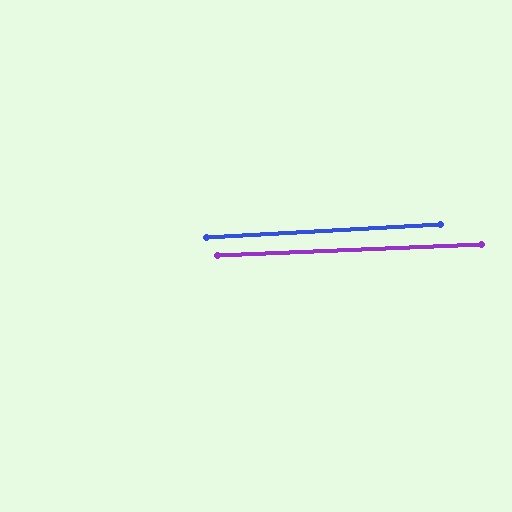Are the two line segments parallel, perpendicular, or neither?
Parallel — their directions differ by only 0.9°.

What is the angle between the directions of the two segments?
Approximately 1 degree.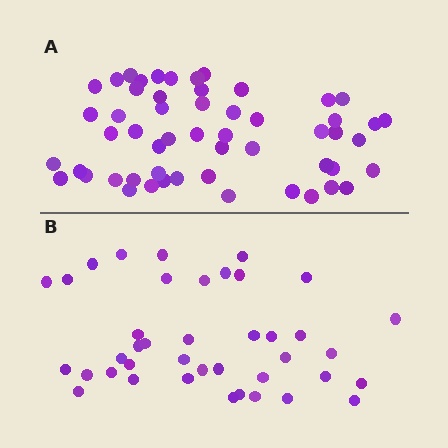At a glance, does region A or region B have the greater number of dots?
Region A (the top region) has more dots.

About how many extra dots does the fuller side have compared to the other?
Region A has approximately 15 more dots than region B.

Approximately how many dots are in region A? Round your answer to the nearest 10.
About 50 dots. (The exact count is 54, which rounds to 50.)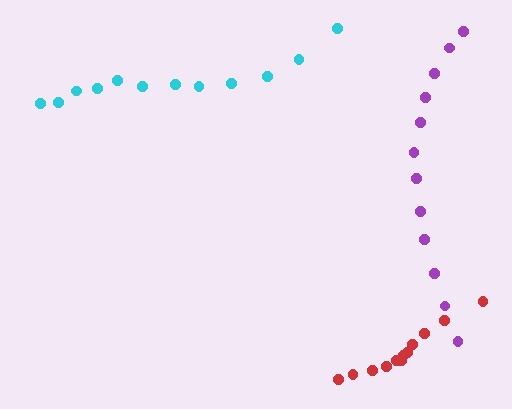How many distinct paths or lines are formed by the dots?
There are 3 distinct paths.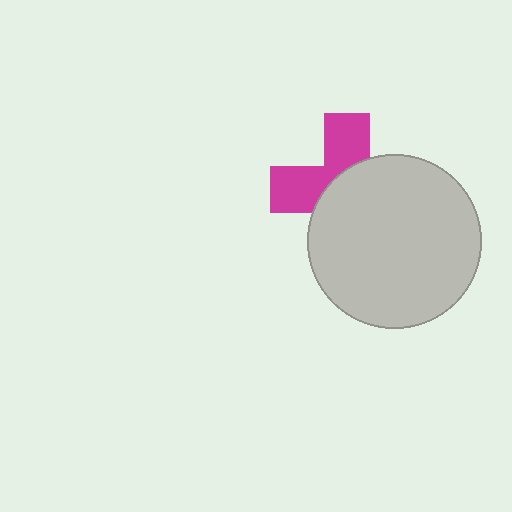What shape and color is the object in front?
The object in front is a light gray circle.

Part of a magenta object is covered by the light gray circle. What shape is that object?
It is a cross.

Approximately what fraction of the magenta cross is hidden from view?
Roughly 59% of the magenta cross is hidden behind the light gray circle.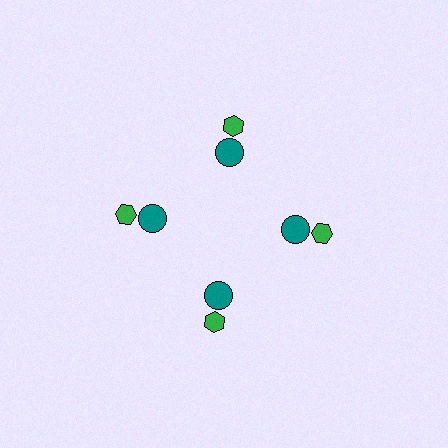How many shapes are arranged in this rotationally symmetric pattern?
There are 8 shapes, arranged in 4 groups of 2.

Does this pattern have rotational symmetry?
Yes, this pattern has 4-fold rotational symmetry. It looks the same after rotating 90 degrees around the center.